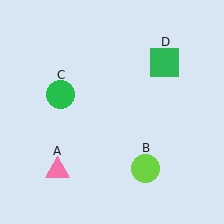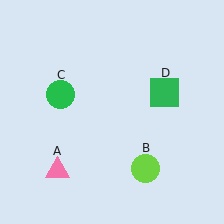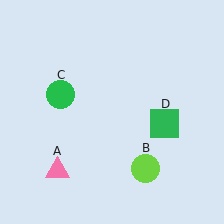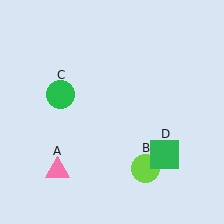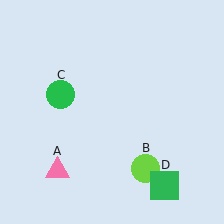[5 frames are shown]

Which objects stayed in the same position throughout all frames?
Pink triangle (object A) and lime circle (object B) and green circle (object C) remained stationary.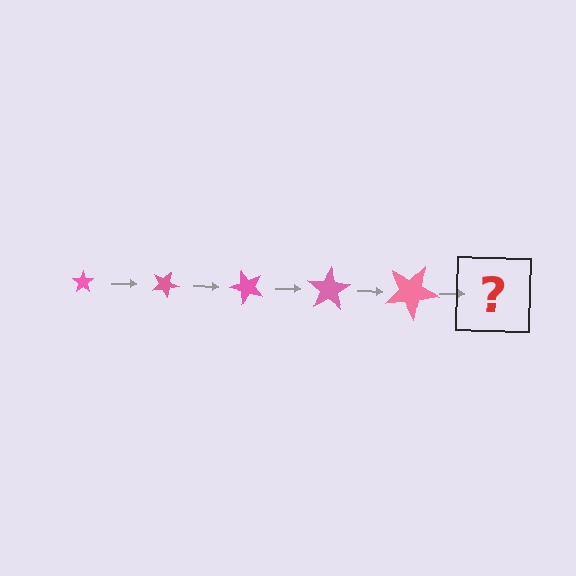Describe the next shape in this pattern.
It should be a star, larger than the previous one and rotated 125 degrees from the start.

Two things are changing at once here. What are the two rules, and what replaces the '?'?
The two rules are that the star grows larger each step and it rotates 25 degrees each step. The '?' should be a star, larger than the previous one and rotated 125 degrees from the start.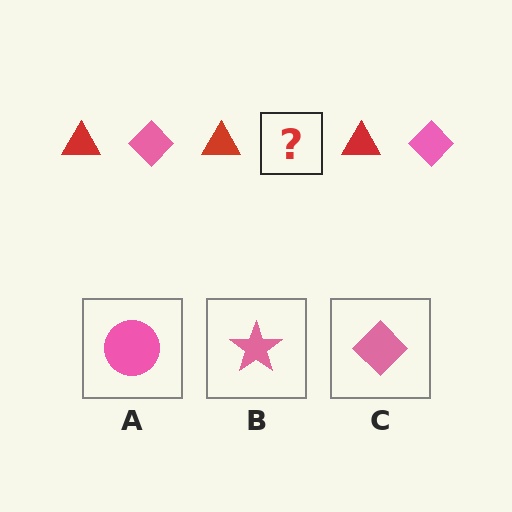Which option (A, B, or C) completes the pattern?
C.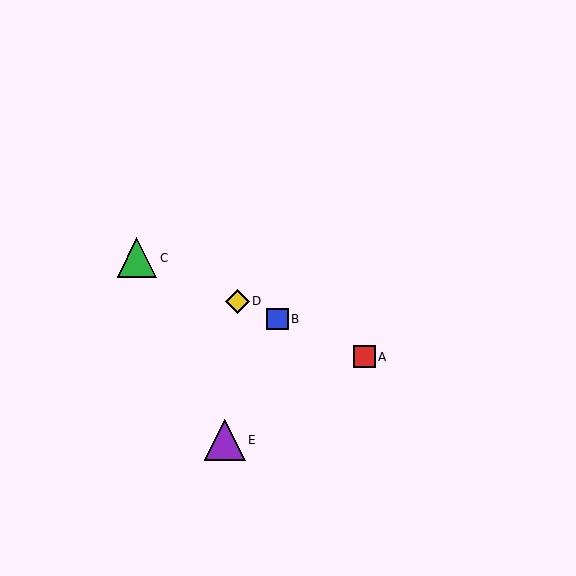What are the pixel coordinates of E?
Object E is at (225, 440).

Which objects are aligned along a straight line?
Objects A, B, C, D are aligned along a straight line.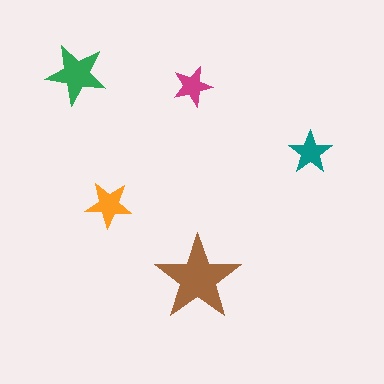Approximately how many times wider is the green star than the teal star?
About 1.5 times wider.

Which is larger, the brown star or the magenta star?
The brown one.